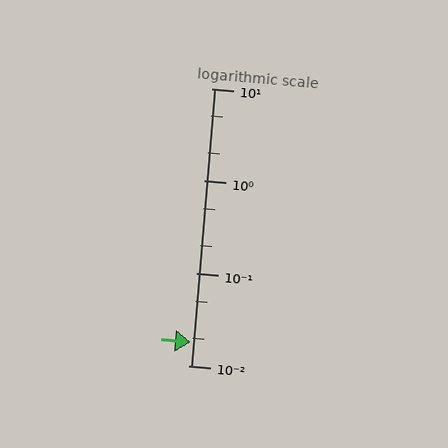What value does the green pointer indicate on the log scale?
The pointer indicates approximately 0.018.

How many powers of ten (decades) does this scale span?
The scale spans 3 decades, from 0.01 to 10.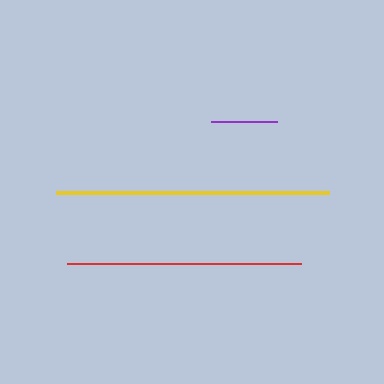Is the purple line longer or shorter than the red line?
The red line is longer than the purple line.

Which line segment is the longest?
The yellow line is the longest at approximately 273 pixels.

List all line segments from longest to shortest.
From longest to shortest: yellow, red, purple.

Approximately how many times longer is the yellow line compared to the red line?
The yellow line is approximately 1.2 times the length of the red line.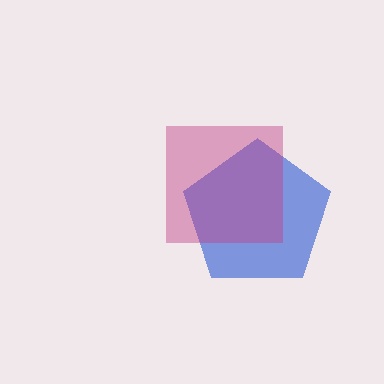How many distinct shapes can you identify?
There are 2 distinct shapes: a blue pentagon, a magenta square.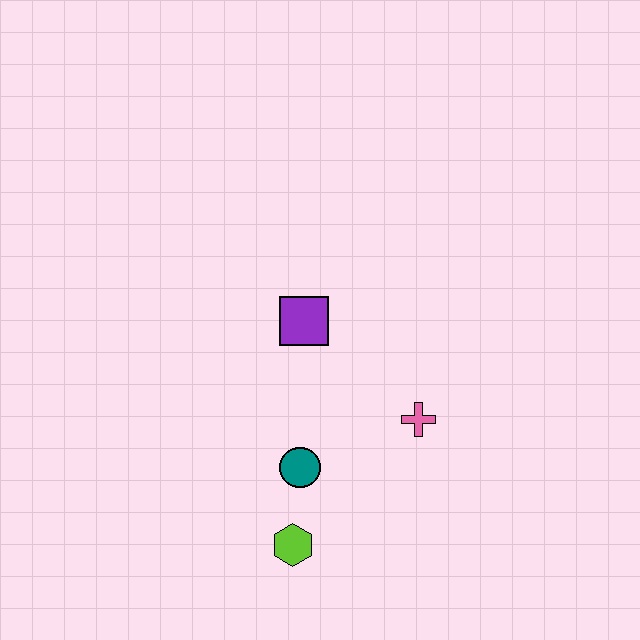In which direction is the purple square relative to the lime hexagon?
The purple square is above the lime hexagon.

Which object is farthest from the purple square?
The lime hexagon is farthest from the purple square.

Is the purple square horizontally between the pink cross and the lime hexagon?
Yes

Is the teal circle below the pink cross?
Yes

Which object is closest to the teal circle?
The lime hexagon is closest to the teal circle.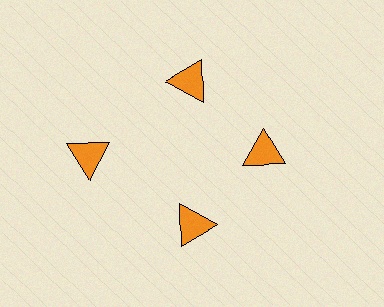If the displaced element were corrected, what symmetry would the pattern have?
It would have 4-fold rotational symmetry — the pattern would map onto itself every 90 degrees.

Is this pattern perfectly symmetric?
No. The 4 orange triangles are arranged in a ring, but one element near the 9 o'clock position is pushed outward from the center, breaking the 4-fold rotational symmetry.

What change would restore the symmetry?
The symmetry would be restored by moving it inward, back onto the ring so that all 4 triangles sit at equal angles and equal distance from the center.